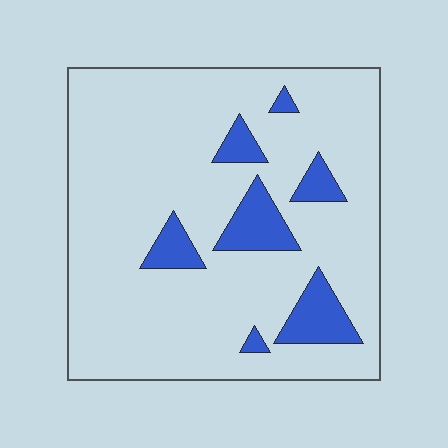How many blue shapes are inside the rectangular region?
7.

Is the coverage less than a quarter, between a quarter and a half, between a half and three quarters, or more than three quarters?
Less than a quarter.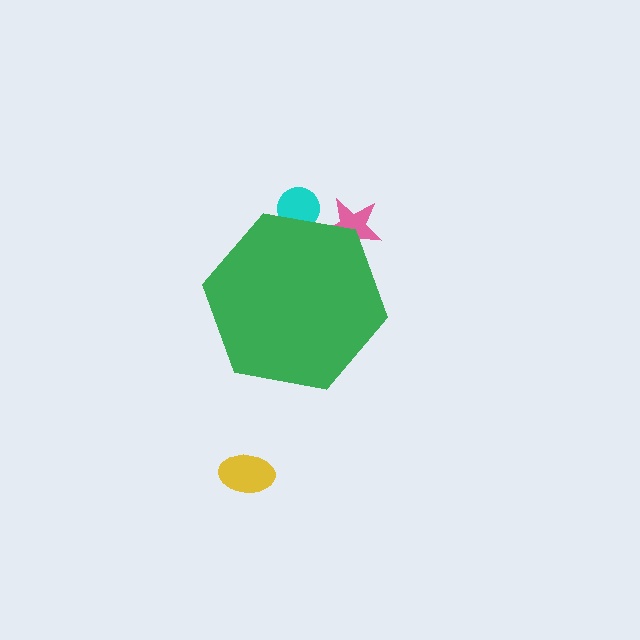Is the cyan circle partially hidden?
Yes, the cyan circle is partially hidden behind the green hexagon.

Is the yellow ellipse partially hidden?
No, the yellow ellipse is fully visible.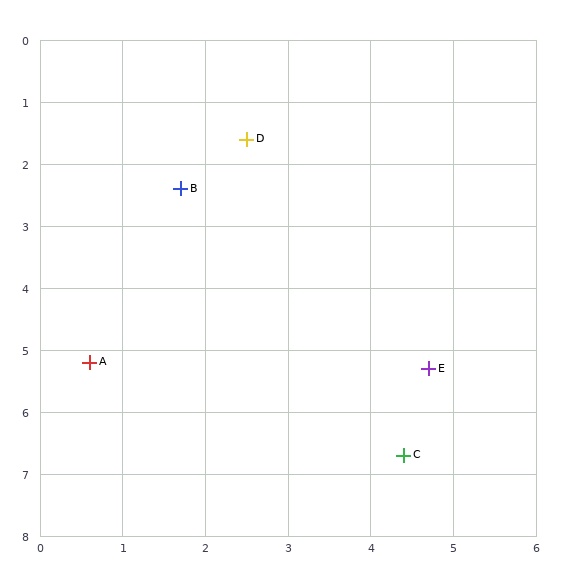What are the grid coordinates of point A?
Point A is at approximately (0.6, 5.2).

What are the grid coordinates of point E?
Point E is at approximately (4.7, 5.3).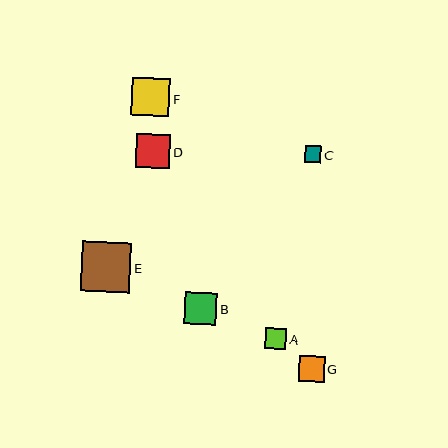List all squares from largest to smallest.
From largest to smallest: E, F, D, B, G, A, C.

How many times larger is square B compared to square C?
Square B is approximately 2.0 times the size of square C.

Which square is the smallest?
Square C is the smallest with a size of approximately 17 pixels.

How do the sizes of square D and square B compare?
Square D and square B are approximately the same size.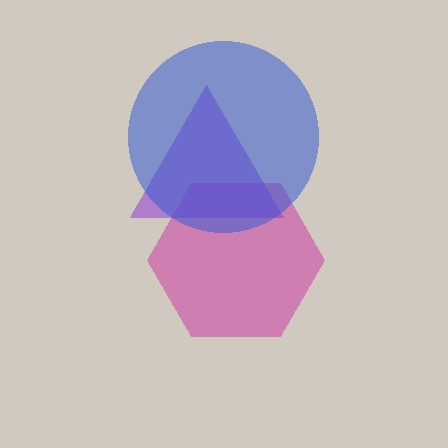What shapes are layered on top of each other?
The layered shapes are: a magenta hexagon, a purple triangle, a blue circle.